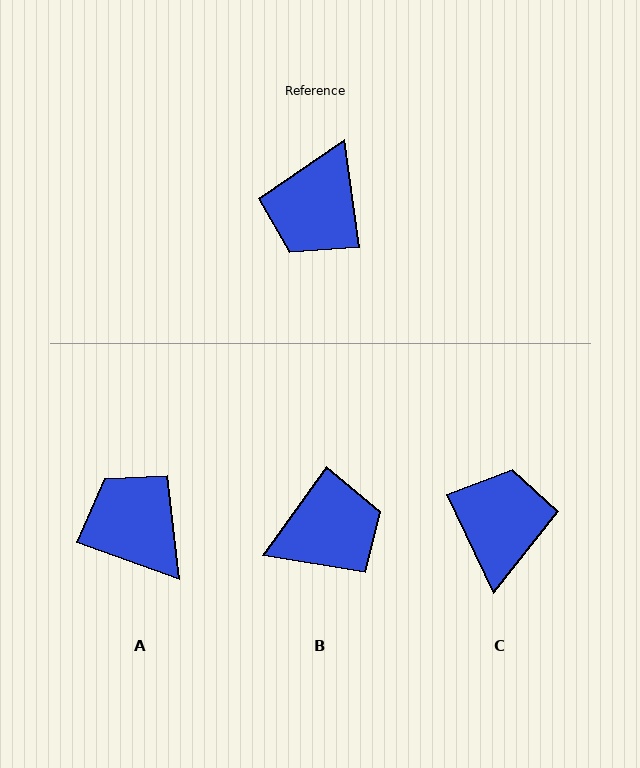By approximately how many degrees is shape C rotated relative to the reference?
Approximately 163 degrees clockwise.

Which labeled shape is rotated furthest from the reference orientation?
C, about 163 degrees away.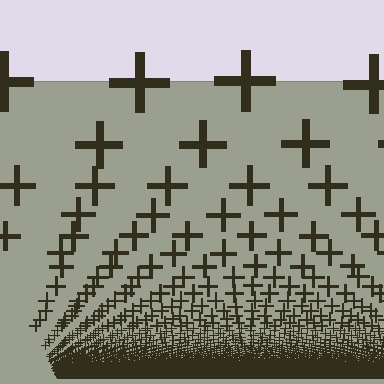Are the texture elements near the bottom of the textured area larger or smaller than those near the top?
Smaller. The gradient is inverted — elements near the bottom are smaller and denser.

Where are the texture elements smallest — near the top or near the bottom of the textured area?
Near the bottom.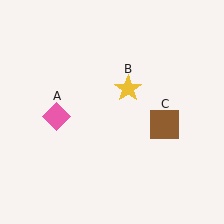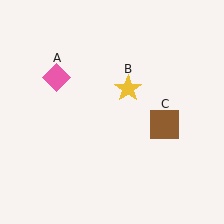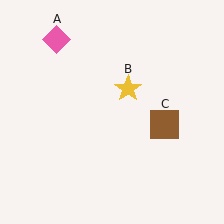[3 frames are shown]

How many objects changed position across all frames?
1 object changed position: pink diamond (object A).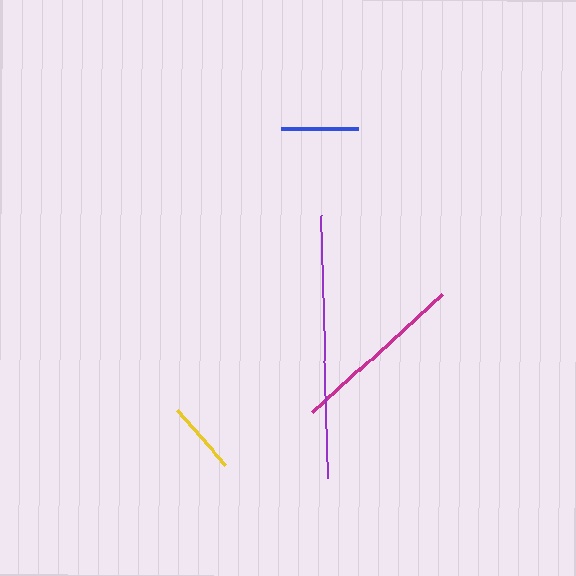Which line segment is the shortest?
The yellow line is the shortest at approximately 73 pixels.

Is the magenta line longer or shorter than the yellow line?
The magenta line is longer than the yellow line.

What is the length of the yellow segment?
The yellow segment is approximately 73 pixels long.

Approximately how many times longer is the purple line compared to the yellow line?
The purple line is approximately 3.6 times the length of the yellow line.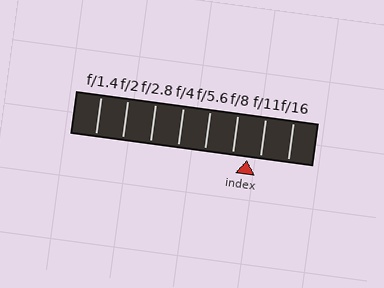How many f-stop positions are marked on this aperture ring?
There are 8 f-stop positions marked.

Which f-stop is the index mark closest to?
The index mark is closest to f/11.